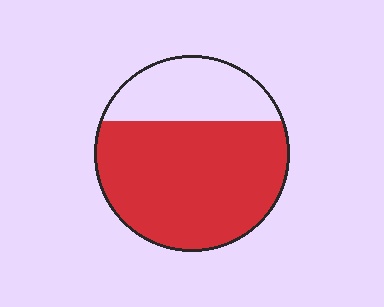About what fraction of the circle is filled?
About two thirds (2/3).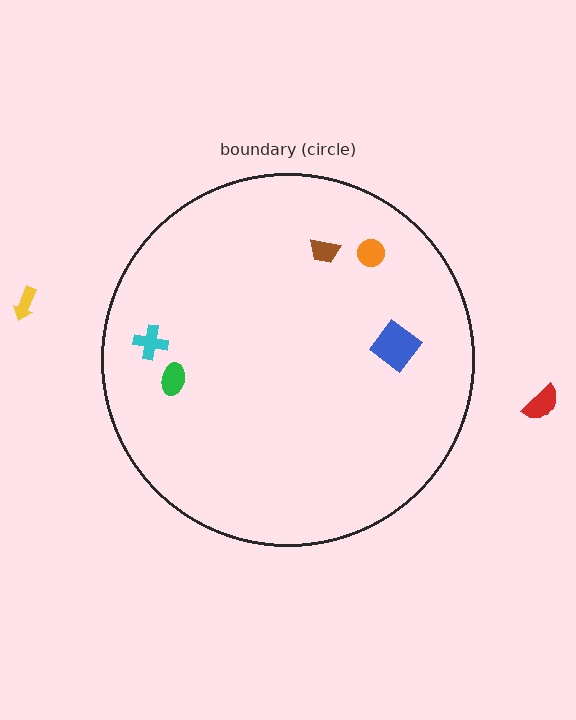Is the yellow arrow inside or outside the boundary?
Outside.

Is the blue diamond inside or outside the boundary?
Inside.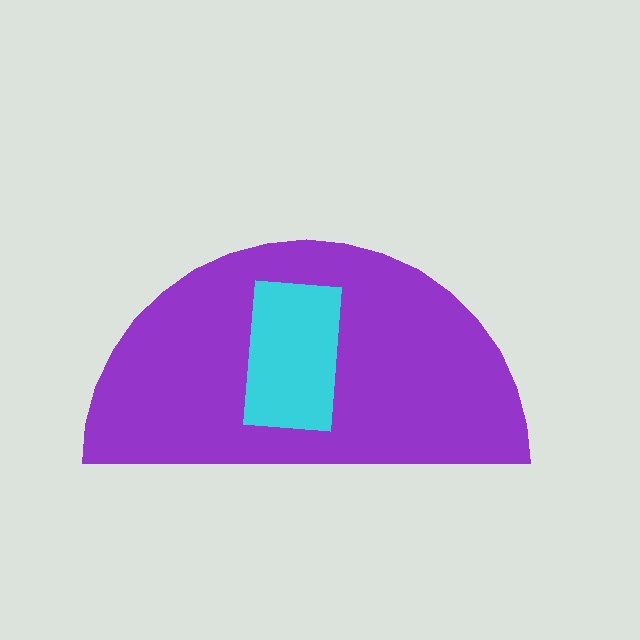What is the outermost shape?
The purple semicircle.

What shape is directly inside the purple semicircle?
The cyan rectangle.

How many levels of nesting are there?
2.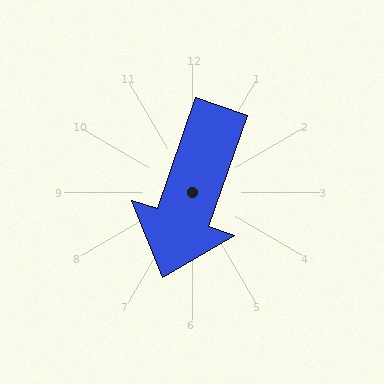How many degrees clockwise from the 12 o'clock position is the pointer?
Approximately 199 degrees.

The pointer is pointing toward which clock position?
Roughly 7 o'clock.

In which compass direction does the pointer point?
South.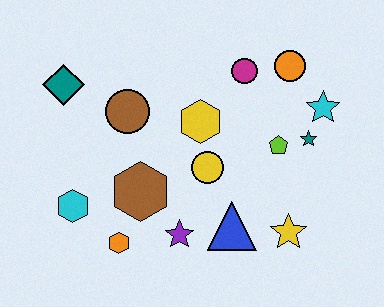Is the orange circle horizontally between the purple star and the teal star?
Yes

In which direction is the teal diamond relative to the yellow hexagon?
The teal diamond is to the left of the yellow hexagon.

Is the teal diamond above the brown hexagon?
Yes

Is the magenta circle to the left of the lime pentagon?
Yes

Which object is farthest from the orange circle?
The cyan hexagon is farthest from the orange circle.